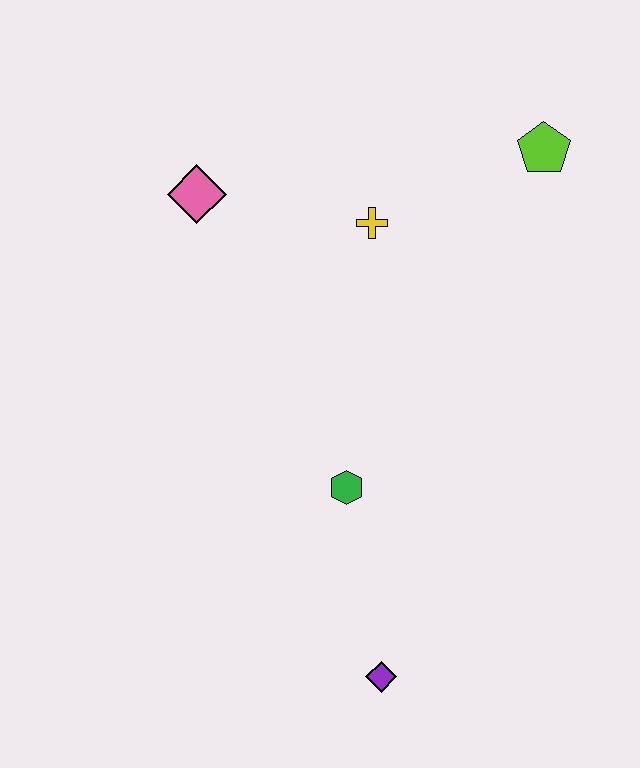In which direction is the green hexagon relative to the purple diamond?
The green hexagon is above the purple diamond.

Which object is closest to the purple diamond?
The green hexagon is closest to the purple diamond.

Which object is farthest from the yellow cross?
The purple diamond is farthest from the yellow cross.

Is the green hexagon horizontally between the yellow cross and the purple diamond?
No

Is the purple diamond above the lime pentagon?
No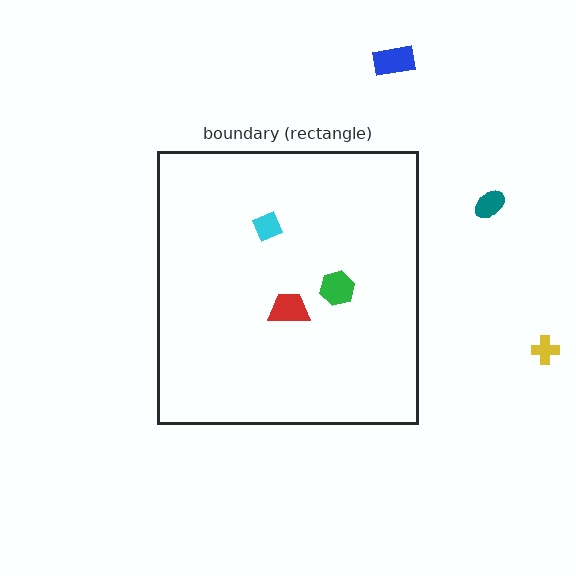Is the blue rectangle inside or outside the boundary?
Outside.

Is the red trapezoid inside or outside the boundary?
Inside.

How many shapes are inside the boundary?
3 inside, 3 outside.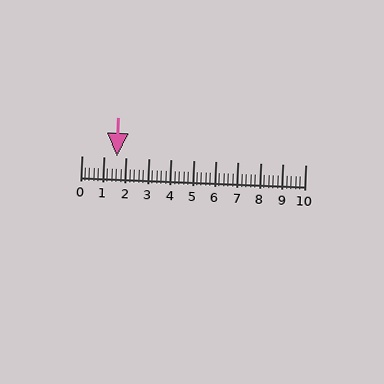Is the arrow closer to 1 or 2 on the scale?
The arrow is closer to 2.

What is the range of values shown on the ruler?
The ruler shows values from 0 to 10.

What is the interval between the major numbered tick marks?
The major tick marks are spaced 1 units apart.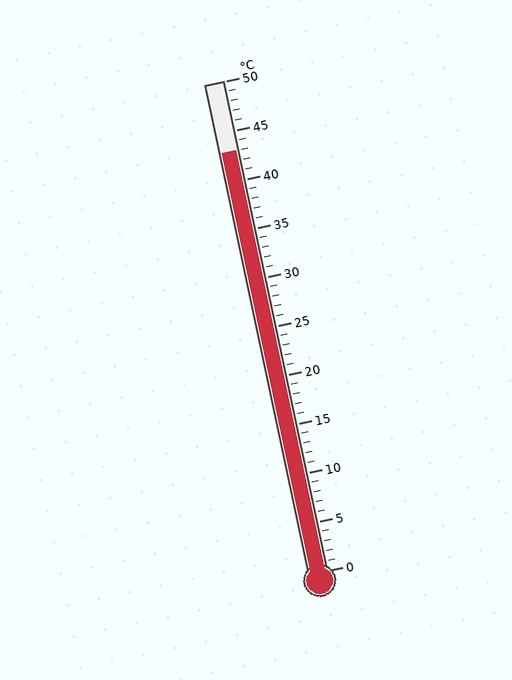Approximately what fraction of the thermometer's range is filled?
The thermometer is filled to approximately 85% of its range.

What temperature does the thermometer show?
The thermometer shows approximately 43°C.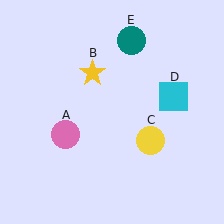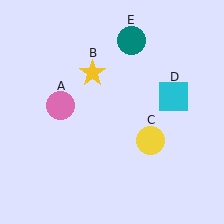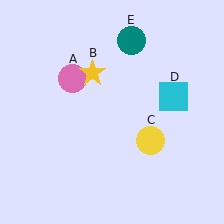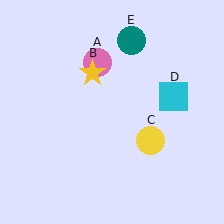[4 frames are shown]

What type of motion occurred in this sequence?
The pink circle (object A) rotated clockwise around the center of the scene.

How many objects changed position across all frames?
1 object changed position: pink circle (object A).